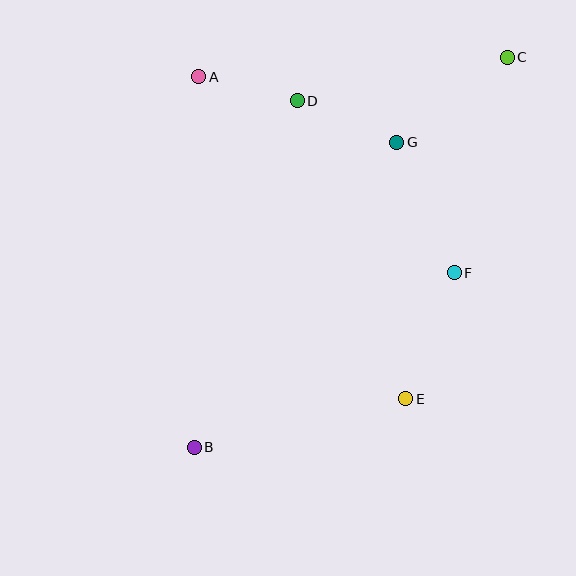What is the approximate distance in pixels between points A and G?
The distance between A and G is approximately 209 pixels.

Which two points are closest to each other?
Points A and D are closest to each other.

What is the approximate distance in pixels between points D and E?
The distance between D and E is approximately 317 pixels.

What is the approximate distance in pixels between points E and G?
The distance between E and G is approximately 257 pixels.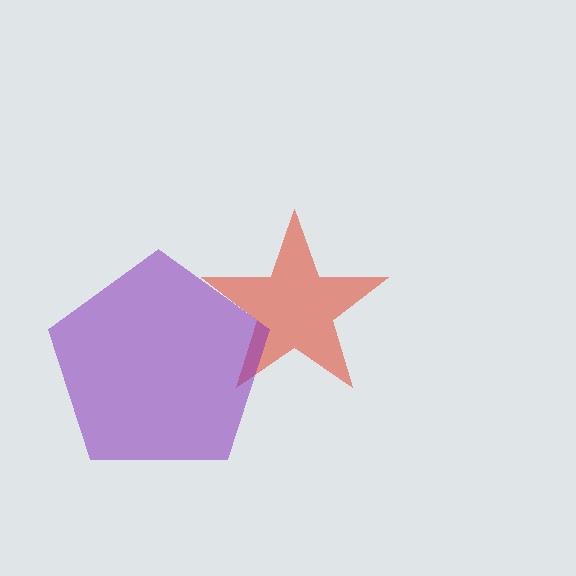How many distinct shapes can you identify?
There are 2 distinct shapes: a red star, a purple pentagon.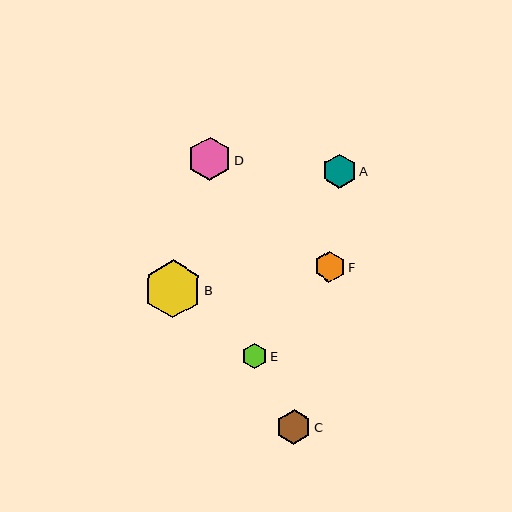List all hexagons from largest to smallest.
From largest to smallest: B, D, C, A, F, E.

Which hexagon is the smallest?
Hexagon E is the smallest with a size of approximately 25 pixels.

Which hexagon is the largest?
Hexagon B is the largest with a size of approximately 58 pixels.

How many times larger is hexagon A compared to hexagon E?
Hexagon A is approximately 1.4 times the size of hexagon E.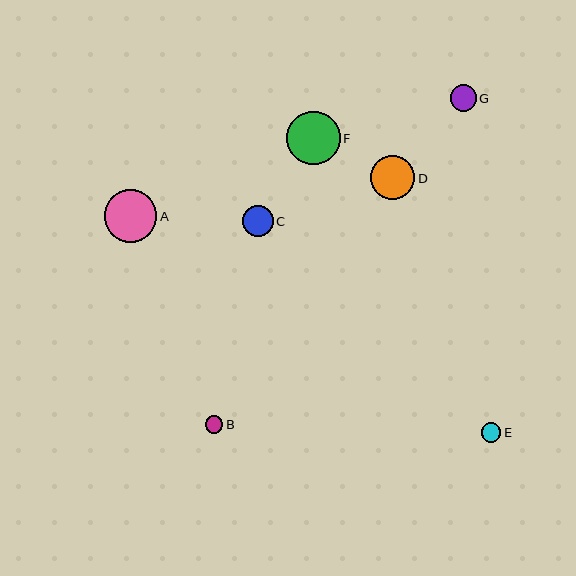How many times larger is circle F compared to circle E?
Circle F is approximately 2.7 times the size of circle E.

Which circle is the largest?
Circle F is the largest with a size of approximately 53 pixels.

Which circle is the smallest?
Circle B is the smallest with a size of approximately 18 pixels.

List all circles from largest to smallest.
From largest to smallest: F, A, D, C, G, E, B.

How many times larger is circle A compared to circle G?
Circle A is approximately 2.0 times the size of circle G.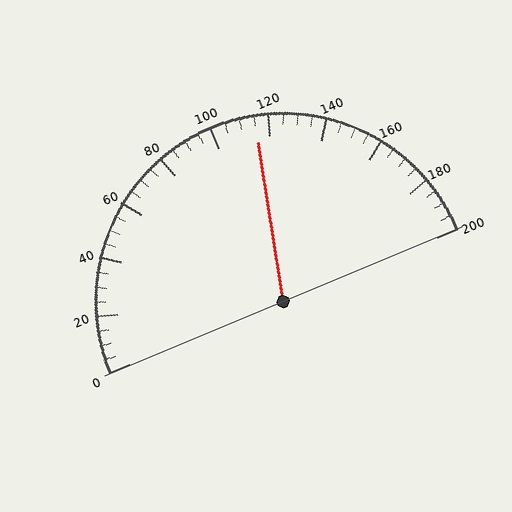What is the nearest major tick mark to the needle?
The nearest major tick mark is 120.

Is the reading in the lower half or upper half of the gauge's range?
The reading is in the upper half of the range (0 to 200).